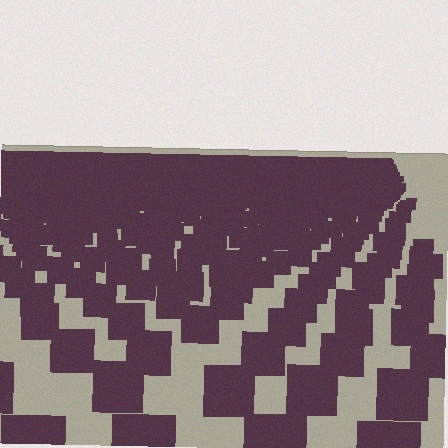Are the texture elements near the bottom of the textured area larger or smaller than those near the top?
Larger. Near the bottom, elements are closer to the viewer and appear at a bigger on-screen size.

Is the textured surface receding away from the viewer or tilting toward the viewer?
The surface is receding away from the viewer. Texture elements get smaller and denser toward the top.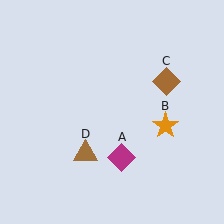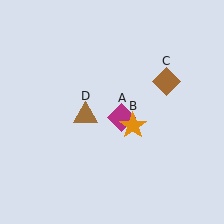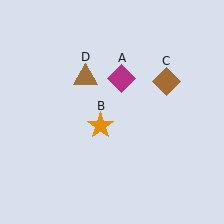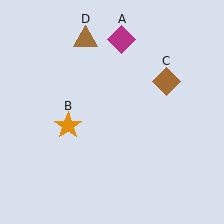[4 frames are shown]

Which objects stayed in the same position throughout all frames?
Brown diamond (object C) remained stationary.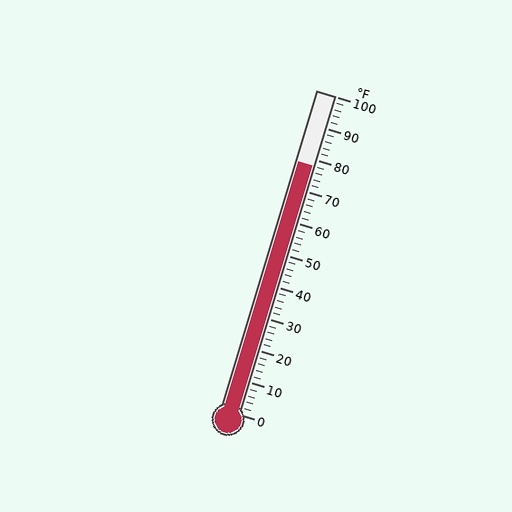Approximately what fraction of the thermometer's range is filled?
The thermometer is filled to approximately 80% of its range.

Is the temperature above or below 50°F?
The temperature is above 50°F.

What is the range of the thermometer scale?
The thermometer scale ranges from 0°F to 100°F.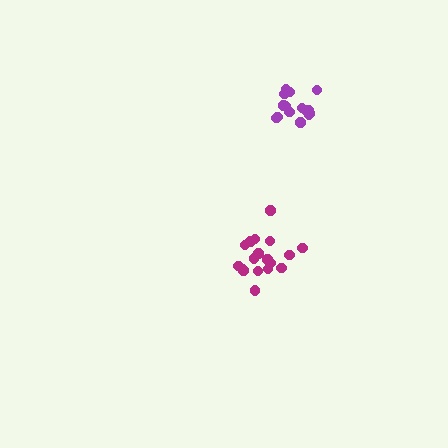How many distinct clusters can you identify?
There are 2 distinct clusters.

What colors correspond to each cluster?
The clusters are colored: magenta, purple.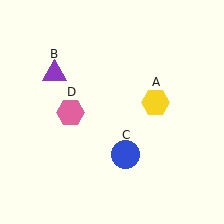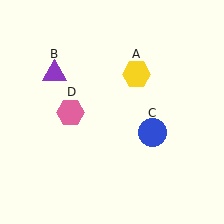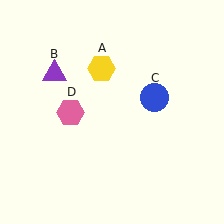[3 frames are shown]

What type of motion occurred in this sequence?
The yellow hexagon (object A), blue circle (object C) rotated counterclockwise around the center of the scene.